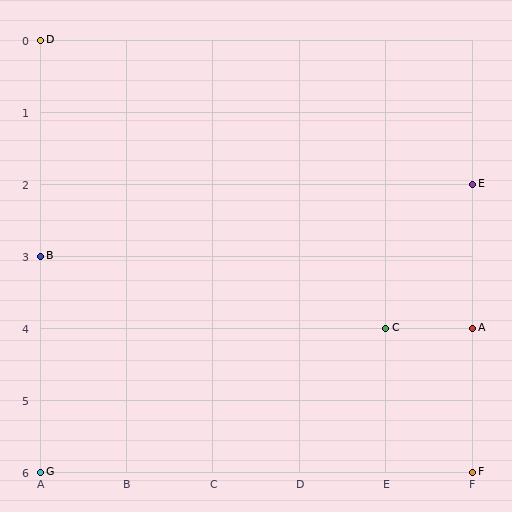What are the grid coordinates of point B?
Point B is at grid coordinates (A, 3).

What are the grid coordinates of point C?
Point C is at grid coordinates (E, 4).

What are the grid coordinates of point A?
Point A is at grid coordinates (F, 4).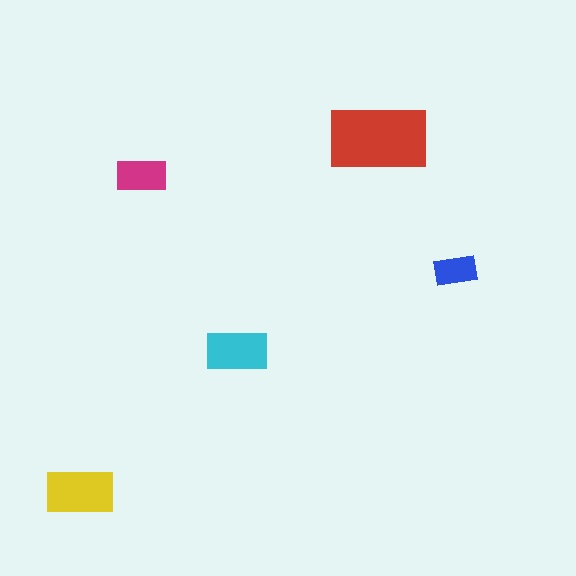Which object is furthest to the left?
The yellow rectangle is leftmost.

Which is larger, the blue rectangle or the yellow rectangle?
The yellow one.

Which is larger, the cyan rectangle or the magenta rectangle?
The cyan one.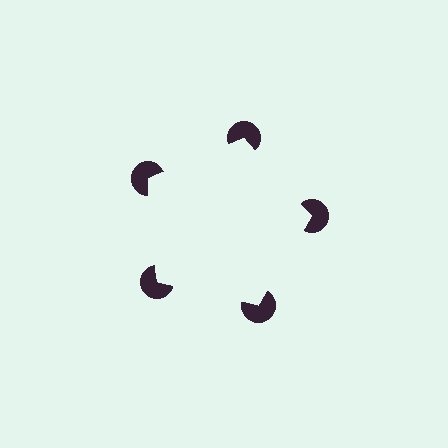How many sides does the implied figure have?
5 sides.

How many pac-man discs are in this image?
There are 5 — one at each vertex of the illusory pentagon.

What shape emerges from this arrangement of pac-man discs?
An illusory pentagon — its edges are inferred from the aligned wedge cuts in the pac-man discs, not physically drawn.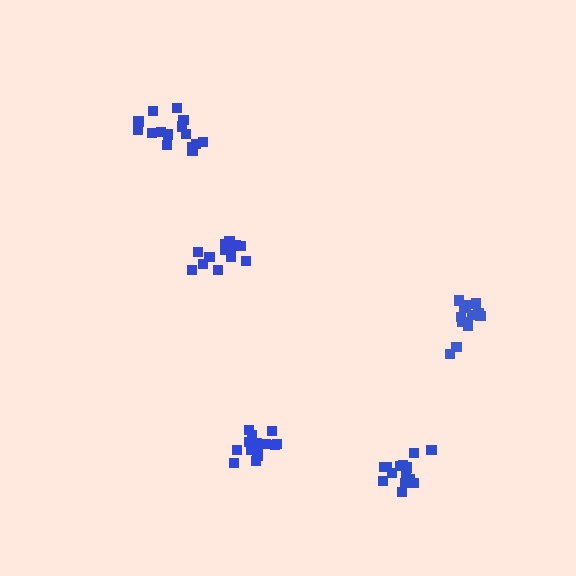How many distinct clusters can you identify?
There are 5 distinct clusters.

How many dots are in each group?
Group 1: 13 dots, Group 2: 12 dots, Group 3: 16 dots, Group 4: 15 dots, Group 5: 15 dots (71 total).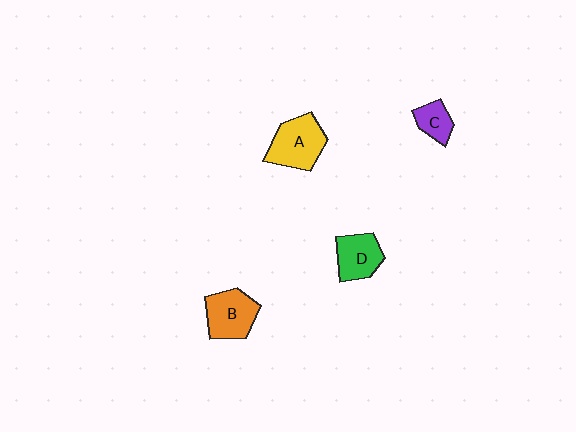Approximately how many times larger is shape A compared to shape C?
Approximately 2.0 times.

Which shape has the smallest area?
Shape C (purple).